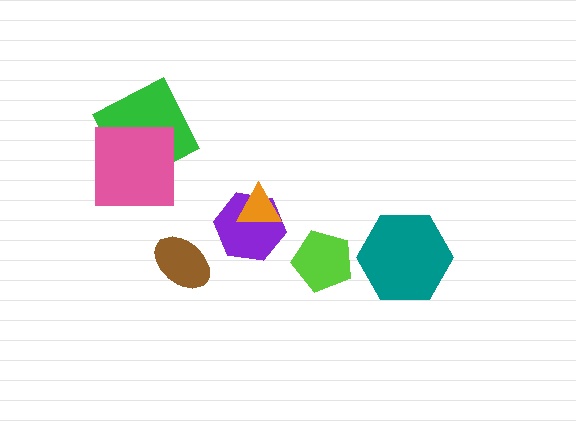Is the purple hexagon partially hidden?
Yes, it is partially covered by another shape.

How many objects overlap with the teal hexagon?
0 objects overlap with the teal hexagon.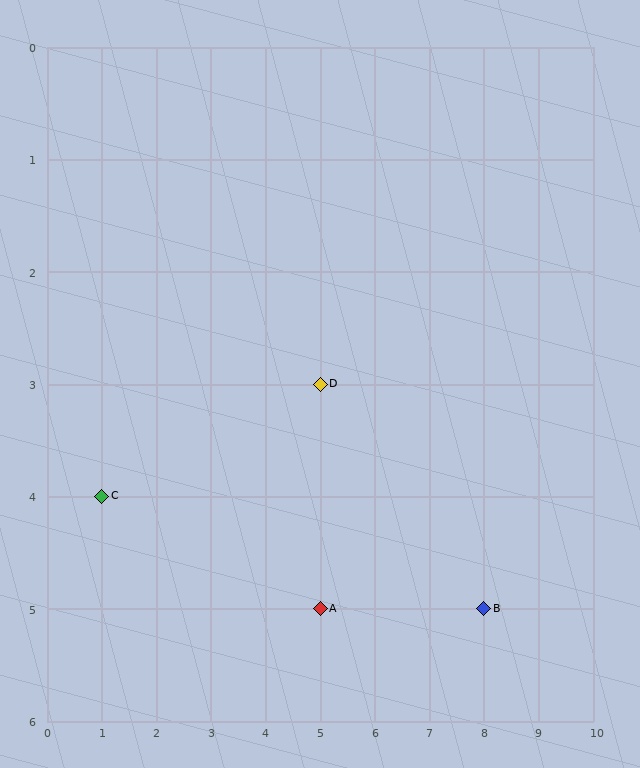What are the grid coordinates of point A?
Point A is at grid coordinates (5, 5).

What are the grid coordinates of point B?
Point B is at grid coordinates (8, 5).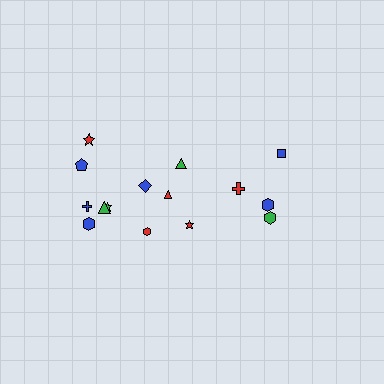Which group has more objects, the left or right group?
The left group.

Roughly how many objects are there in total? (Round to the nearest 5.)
Roughly 15 objects in total.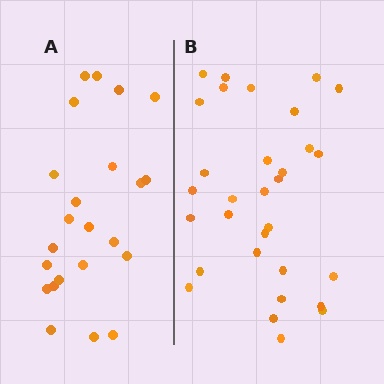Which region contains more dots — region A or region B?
Region B (the right region) has more dots.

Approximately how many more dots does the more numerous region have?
Region B has roughly 8 or so more dots than region A.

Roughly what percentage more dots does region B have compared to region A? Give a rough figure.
About 35% more.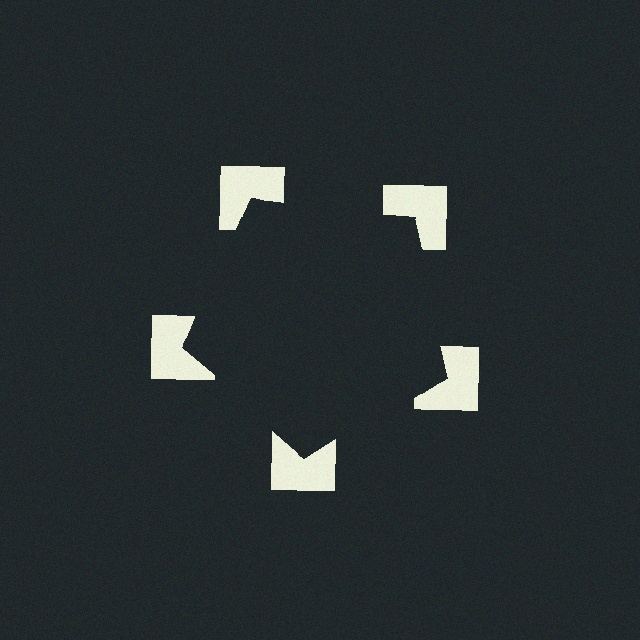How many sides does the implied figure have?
5 sides.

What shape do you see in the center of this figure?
An illusory pentagon — its edges are inferred from the aligned wedge cuts in the notched squares, not physically drawn.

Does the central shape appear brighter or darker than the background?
It typically appears slightly darker than the background, even though no actual brightness change is drawn.